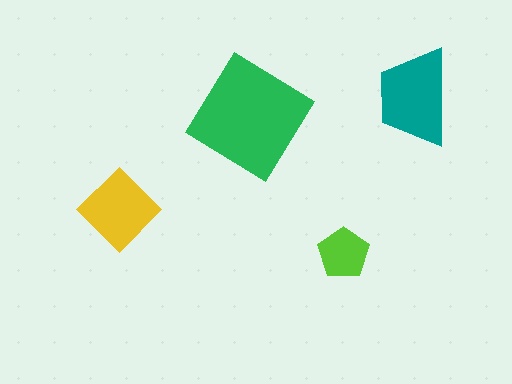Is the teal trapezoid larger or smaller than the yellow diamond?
Larger.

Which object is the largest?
The green diamond.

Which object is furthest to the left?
The yellow diamond is leftmost.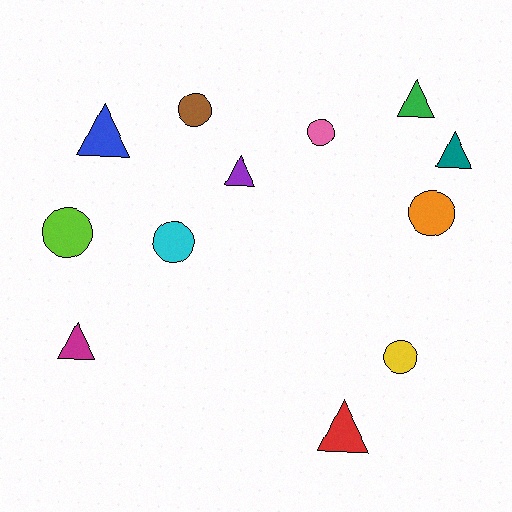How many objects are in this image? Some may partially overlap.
There are 12 objects.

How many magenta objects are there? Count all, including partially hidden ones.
There is 1 magenta object.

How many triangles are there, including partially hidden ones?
There are 6 triangles.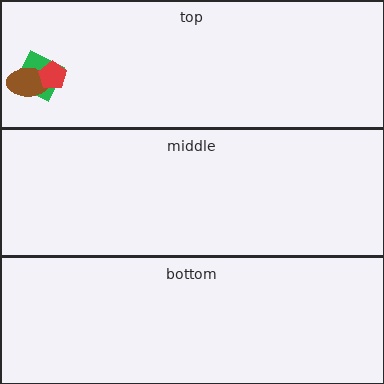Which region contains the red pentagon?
The top region.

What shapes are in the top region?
The green square, the brown ellipse, the red pentagon.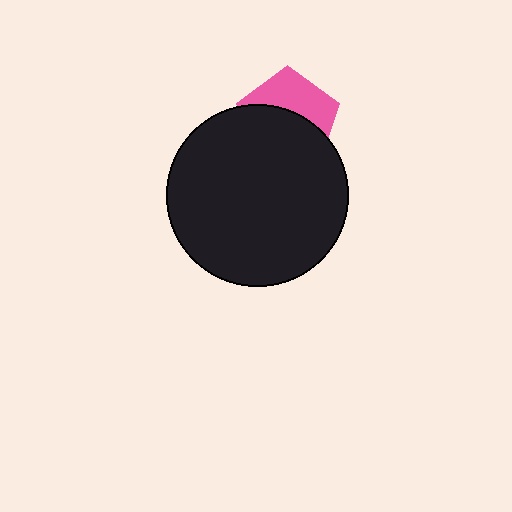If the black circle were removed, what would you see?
You would see the complete pink pentagon.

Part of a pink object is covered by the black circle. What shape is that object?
It is a pentagon.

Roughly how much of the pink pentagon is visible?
A small part of it is visible (roughly 42%).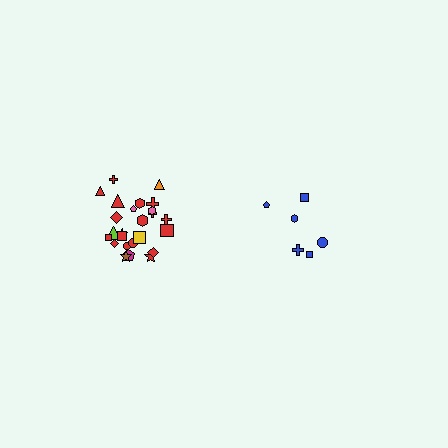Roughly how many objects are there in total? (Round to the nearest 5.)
Roughly 30 objects in total.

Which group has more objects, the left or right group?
The left group.